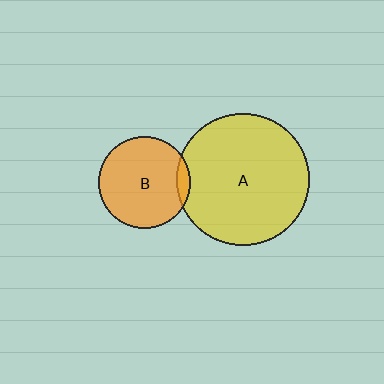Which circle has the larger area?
Circle A (yellow).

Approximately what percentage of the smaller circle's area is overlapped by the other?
Approximately 5%.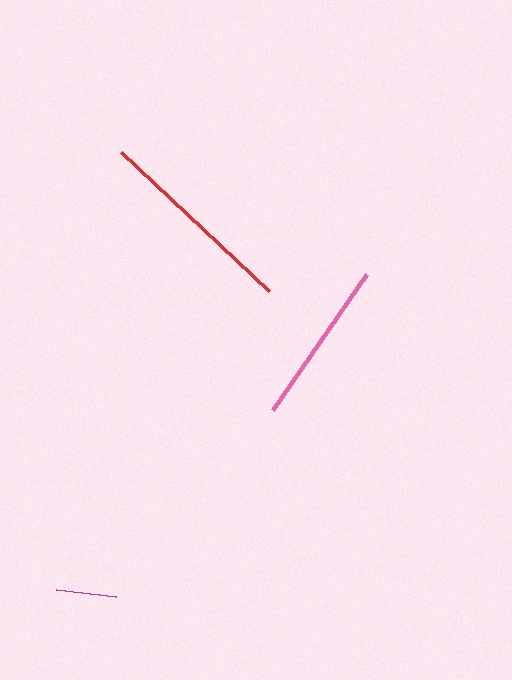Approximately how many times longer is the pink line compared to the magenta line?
The pink line is approximately 2.7 times the length of the magenta line.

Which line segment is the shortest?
The magenta line is the shortest at approximately 60 pixels.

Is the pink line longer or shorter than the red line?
The red line is longer than the pink line.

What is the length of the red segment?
The red segment is approximately 204 pixels long.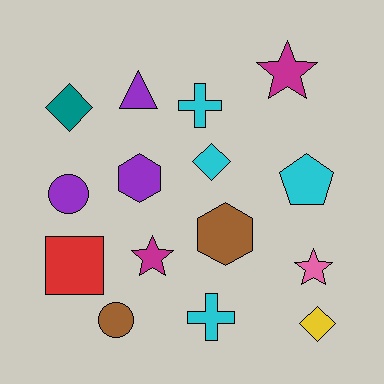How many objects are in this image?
There are 15 objects.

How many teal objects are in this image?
There is 1 teal object.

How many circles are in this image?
There are 2 circles.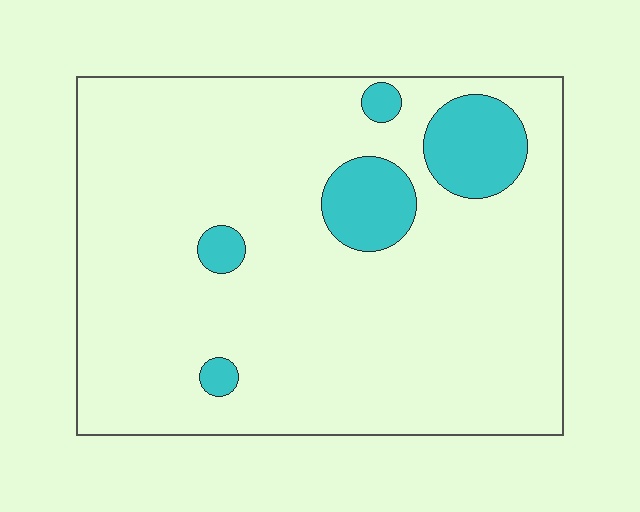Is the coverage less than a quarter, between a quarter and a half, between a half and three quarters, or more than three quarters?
Less than a quarter.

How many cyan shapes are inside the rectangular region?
5.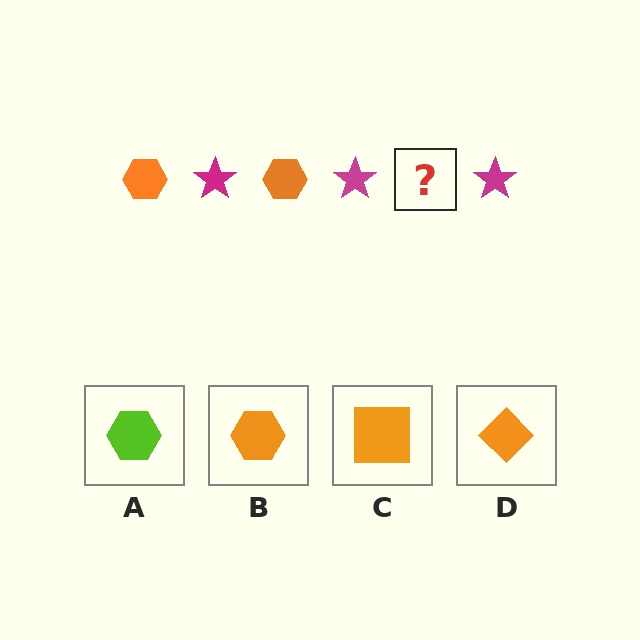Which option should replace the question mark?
Option B.